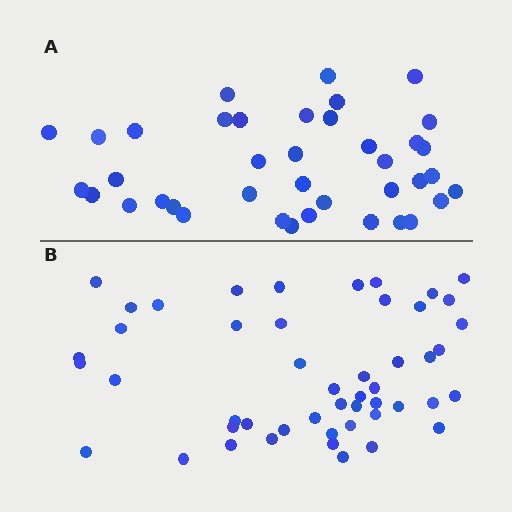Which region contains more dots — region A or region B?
Region B (the bottom region) has more dots.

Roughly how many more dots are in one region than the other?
Region B has roughly 10 or so more dots than region A.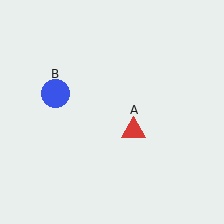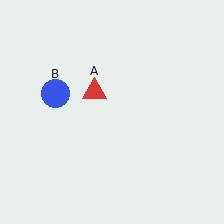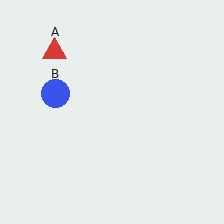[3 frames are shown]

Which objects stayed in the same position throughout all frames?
Blue circle (object B) remained stationary.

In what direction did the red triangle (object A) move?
The red triangle (object A) moved up and to the left.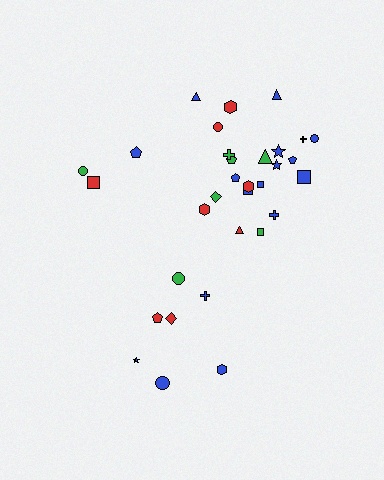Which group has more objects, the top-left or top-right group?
The top-right group.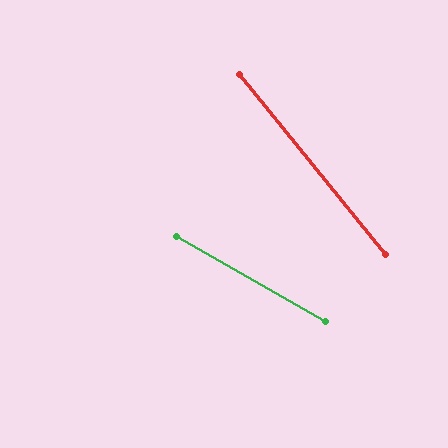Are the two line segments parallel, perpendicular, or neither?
Neither parallel nor perpendicular — they differ by about 21°.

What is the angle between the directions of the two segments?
Approximately 21 degrees.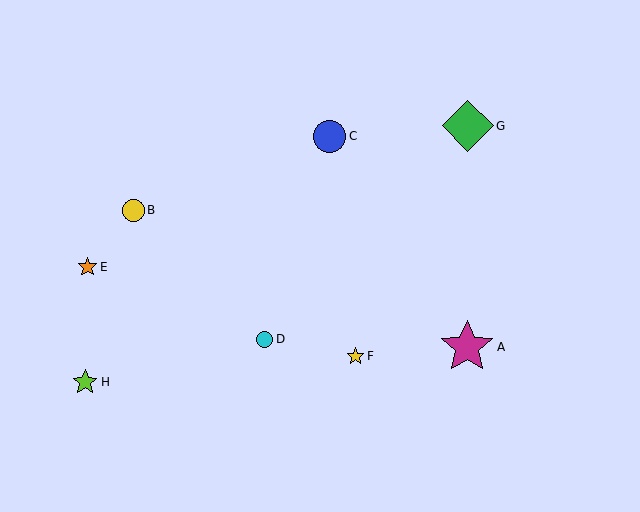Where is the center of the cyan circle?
The center of the cyan circle is at (265, 339).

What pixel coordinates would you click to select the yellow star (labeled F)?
Click at (355, 356) to select the yellow star F.